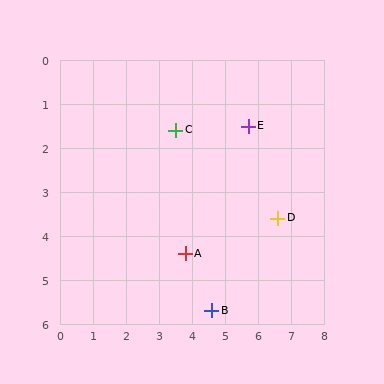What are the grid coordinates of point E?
Point E is at approximately (5.7, 1.5).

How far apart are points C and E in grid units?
Points C and E are about 2.2 grid units apart.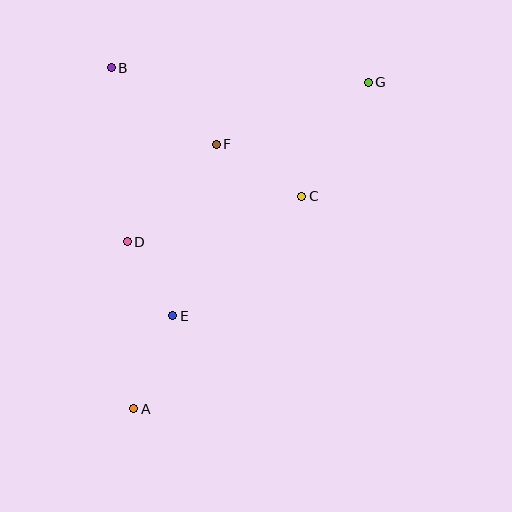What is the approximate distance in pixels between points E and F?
The distance between E and F is approximately 177 pixels.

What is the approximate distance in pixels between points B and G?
The distance between B and G is approximately 258 pixels.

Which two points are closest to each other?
Points D and E are closest to each other.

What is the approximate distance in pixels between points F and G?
The distance between F and G is approximately 164 pixels.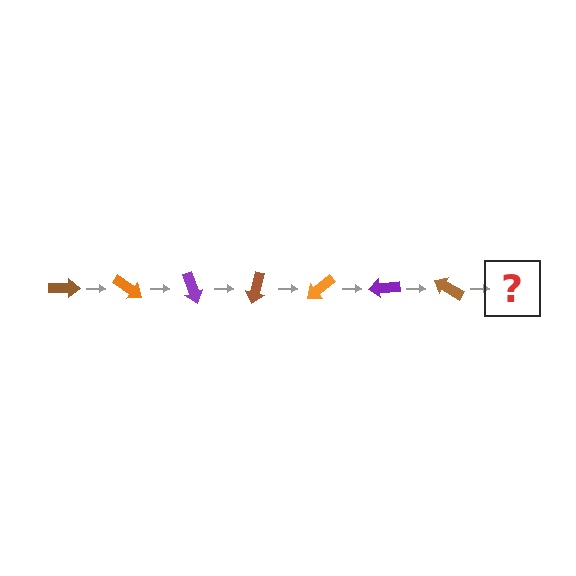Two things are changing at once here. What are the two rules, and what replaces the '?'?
The two rules are that it rotates 35 degrees each step and the color cycles through brown, orange, and purple. The '?' should be an orange arrow, rotated 245 degrees from the start.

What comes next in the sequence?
The next element should be an orange arrow, rotated 245 degrees from the start.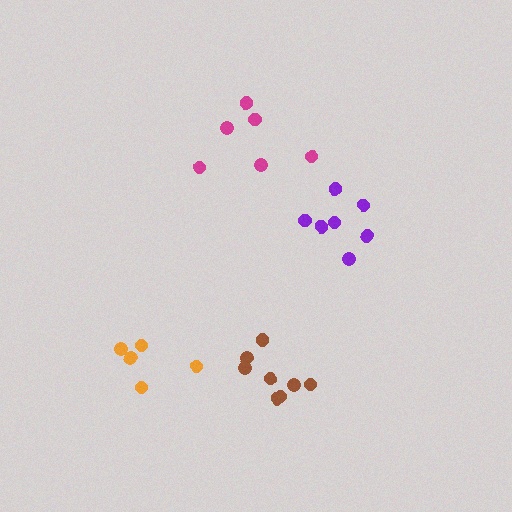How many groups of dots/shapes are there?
There are 4 groups.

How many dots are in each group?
Group 1: 8 dots, Group 2: 6 dots, Group 3: 7 dots, Group 4: 5 dots (26 total).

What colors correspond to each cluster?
The clusters are colored: brown, magenta, purple, orange.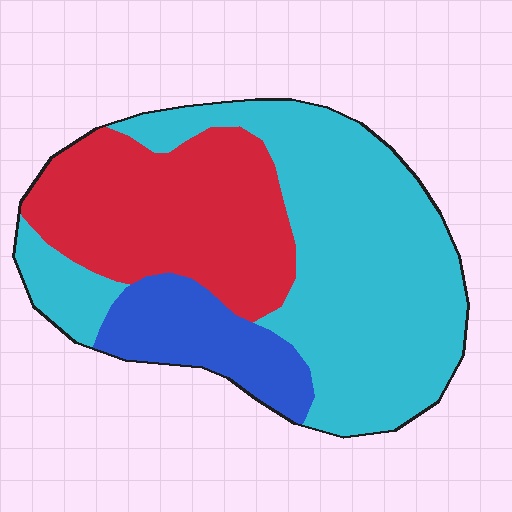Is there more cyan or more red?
Cyan.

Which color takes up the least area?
Blue, at roughly 15%.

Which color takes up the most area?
Cyan, at roughly 55%.